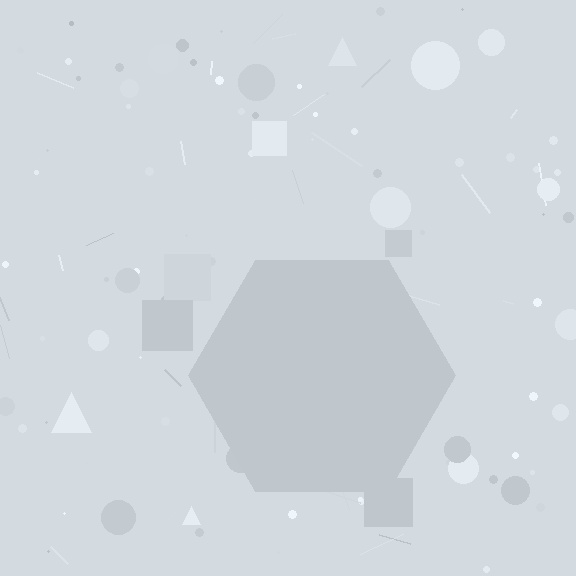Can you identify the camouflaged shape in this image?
The camouflaged shape is a hexagon.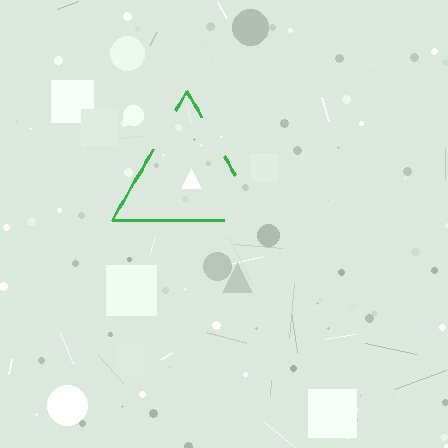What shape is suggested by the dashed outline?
The dashed outline suggests a triangle.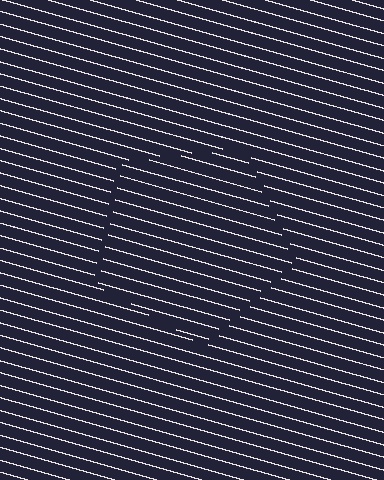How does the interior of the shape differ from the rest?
The interior of the shape contains the same grating, shifted by half a period — the contour is defined by the phase discontinuity where line-ends from the inner and outer gratings abut.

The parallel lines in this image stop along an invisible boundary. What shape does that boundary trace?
An illusory pentagon. The interior of the shape contains the same grating, shifted by half a period — the contour is defined by the phase discontinuity where line-ends from the inner and outer gratings abut.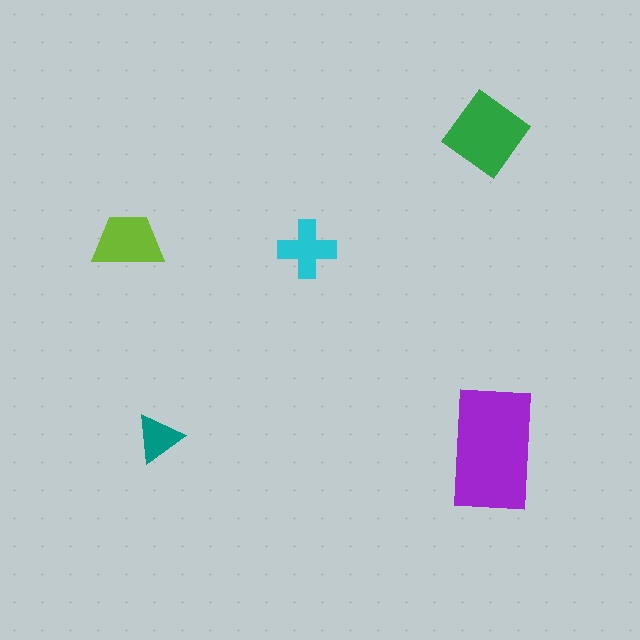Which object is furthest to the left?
The lime trapezoid is leftmost.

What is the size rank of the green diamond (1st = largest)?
2nd.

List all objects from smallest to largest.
The teal triangle, the cyan cross, the lime trapezoid, the green diamond, the purple rectangle.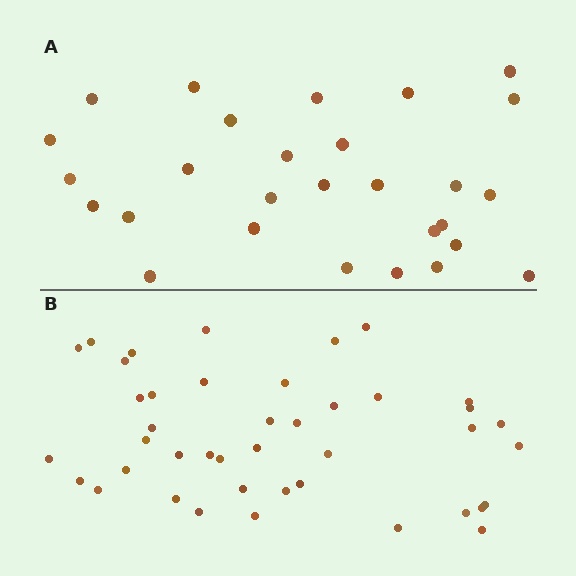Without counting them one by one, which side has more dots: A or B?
Region B (the bottom region) has more dots.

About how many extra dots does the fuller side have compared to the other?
Region B has approximately 15 more dots than region A.